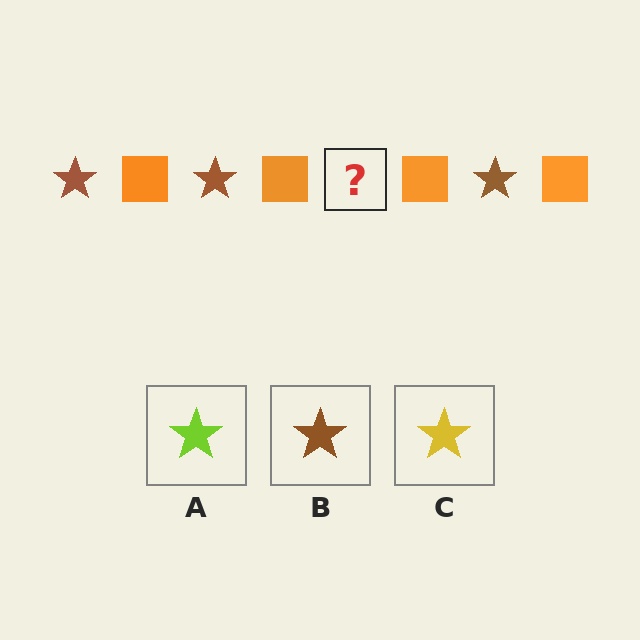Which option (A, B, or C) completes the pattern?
B.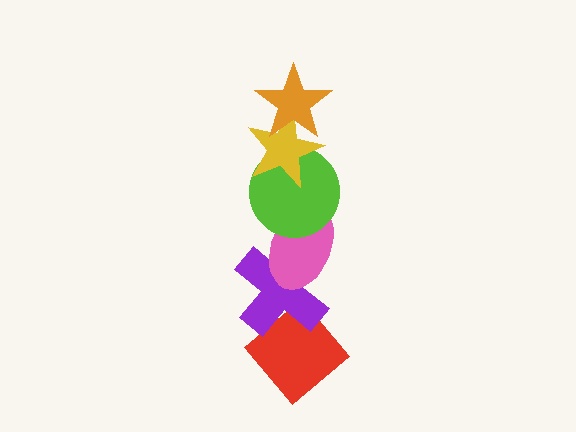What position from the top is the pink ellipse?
The pink ellipse is 4th from the top.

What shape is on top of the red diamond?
The purple cross is on top of the red diamond.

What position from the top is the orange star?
The orange star is 1st from the top.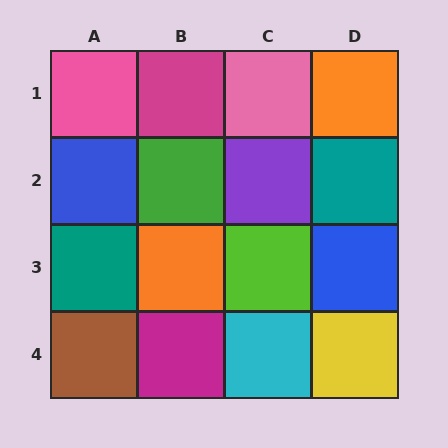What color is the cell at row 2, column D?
Teal.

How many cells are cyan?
1 cell is cyan.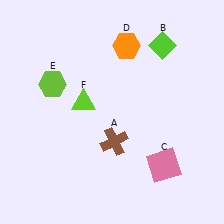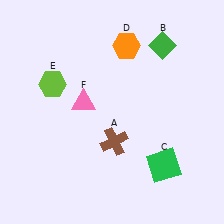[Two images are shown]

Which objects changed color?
B changed from lime to green. C changed from pink to green. F changed from lime to pink.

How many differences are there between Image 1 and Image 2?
There are 3 differences between the two images.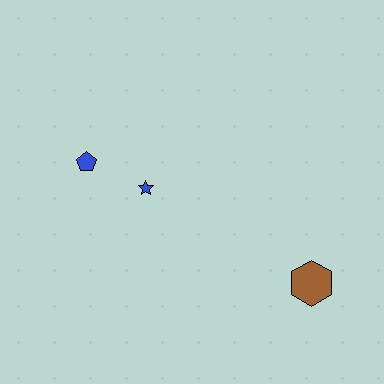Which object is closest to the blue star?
The blue pentagon is closest to the blue star.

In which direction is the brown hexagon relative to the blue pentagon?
The brown hexagon is to the right of the blue pentagon.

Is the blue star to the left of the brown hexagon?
Yes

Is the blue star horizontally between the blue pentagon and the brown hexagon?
Yes